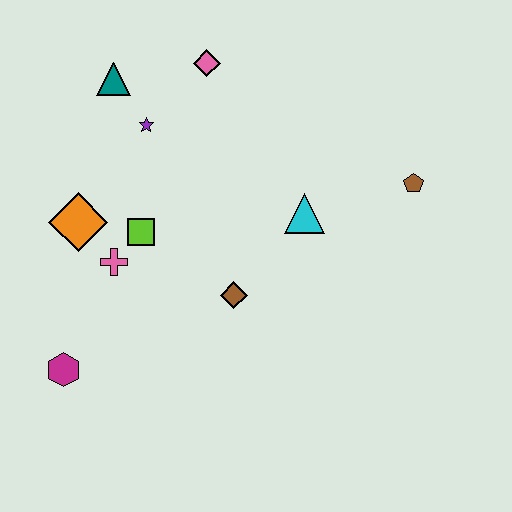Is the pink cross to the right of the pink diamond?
No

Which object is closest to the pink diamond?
The purple star is closest to the pink diamond.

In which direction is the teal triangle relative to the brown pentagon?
The teal triangle is to the left of the brown pentagon.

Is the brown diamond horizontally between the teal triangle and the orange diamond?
No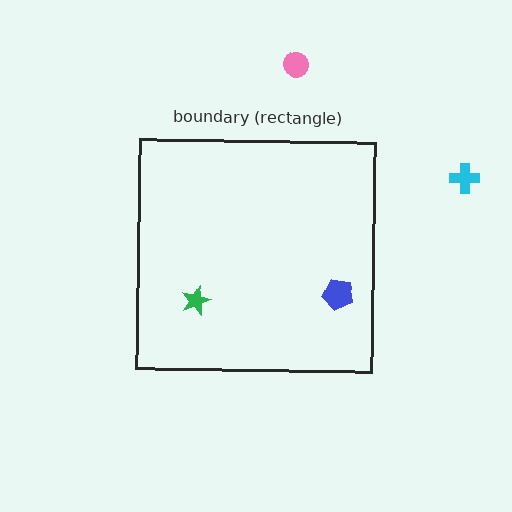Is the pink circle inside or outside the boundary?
Outside.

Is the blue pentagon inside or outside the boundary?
Inside.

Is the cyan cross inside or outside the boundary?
Outside.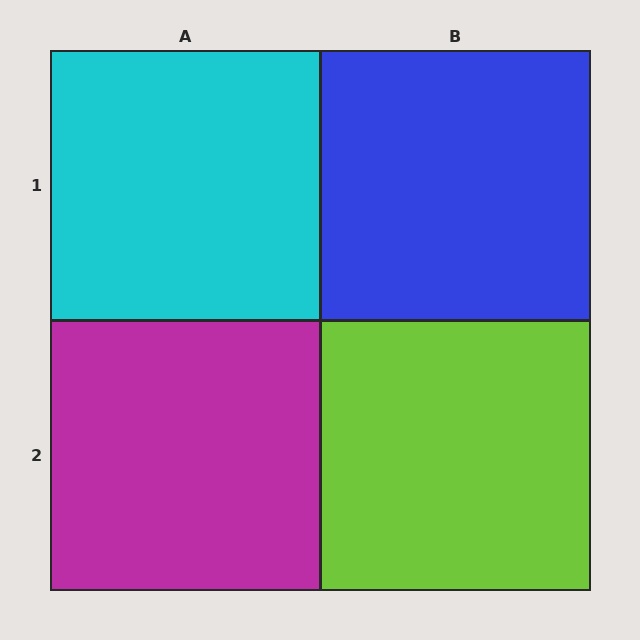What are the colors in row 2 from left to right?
Magenta, lime.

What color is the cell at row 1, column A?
Cyan.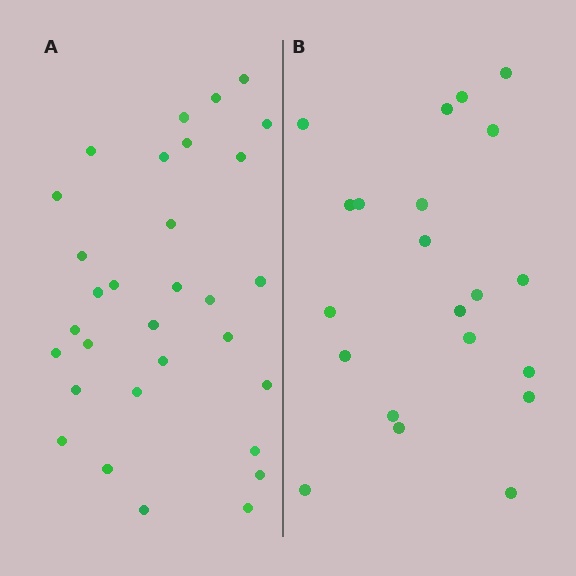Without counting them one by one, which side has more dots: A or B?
Region A (the left region) has more dots.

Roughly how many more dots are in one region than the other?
Region A has roughly 10 or so more dots than region B.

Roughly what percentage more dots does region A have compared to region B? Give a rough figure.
About 50% more.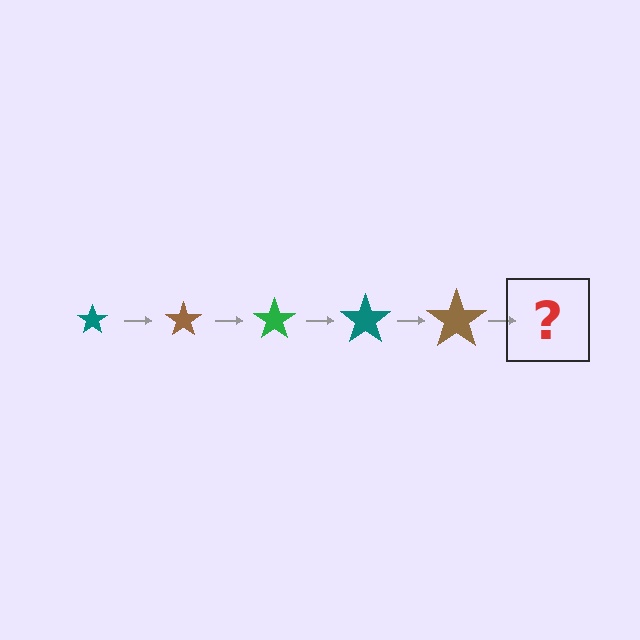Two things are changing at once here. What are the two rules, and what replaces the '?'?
The two rules are that the star grows larger each step and the color cycles through teal, brown, and green. The '?' should be a green star, larger than the previous one.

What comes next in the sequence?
The next element should be a green star, larger than the previous one.